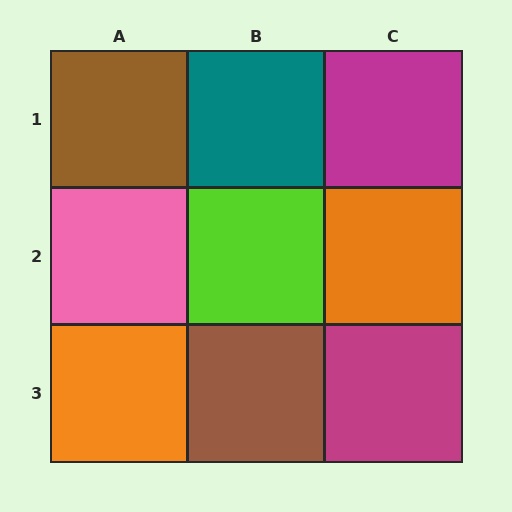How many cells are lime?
1 cell is lime.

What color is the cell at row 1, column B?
Teal.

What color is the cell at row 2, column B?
Lime.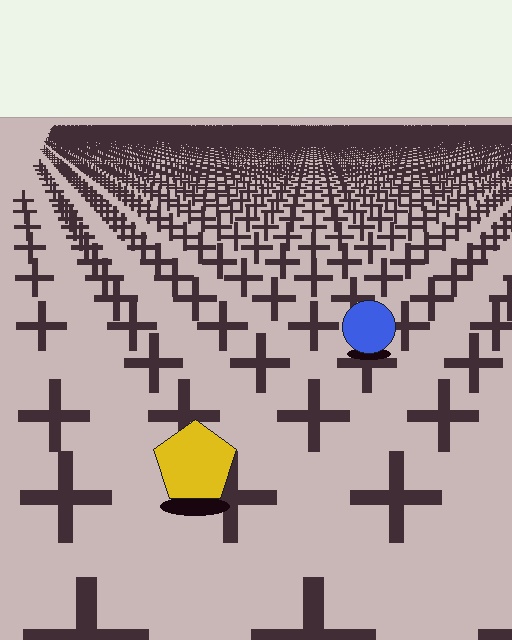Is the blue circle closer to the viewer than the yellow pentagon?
No. The yellow pentagon is closer — you can tell from the texture gradient: the ground texture is coarser near it.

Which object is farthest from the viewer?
The blue circle is farthest from the viewer. It appears smaller and the ground texture around it is denser.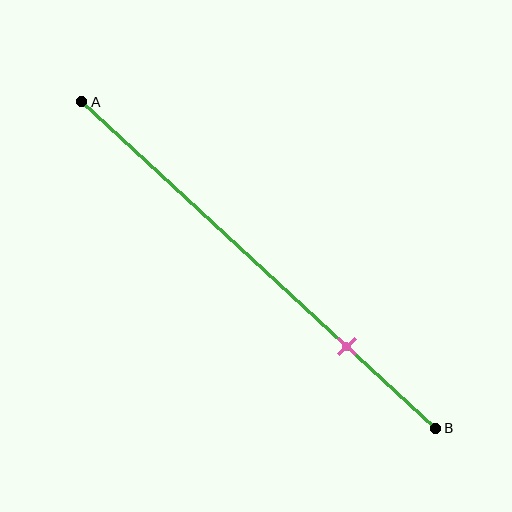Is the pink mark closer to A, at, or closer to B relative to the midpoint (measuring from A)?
The pink mark is closer to point B than the midpoint of segment AB.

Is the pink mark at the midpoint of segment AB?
No, the mark is at about 75% from A, not at the 50% midpoint.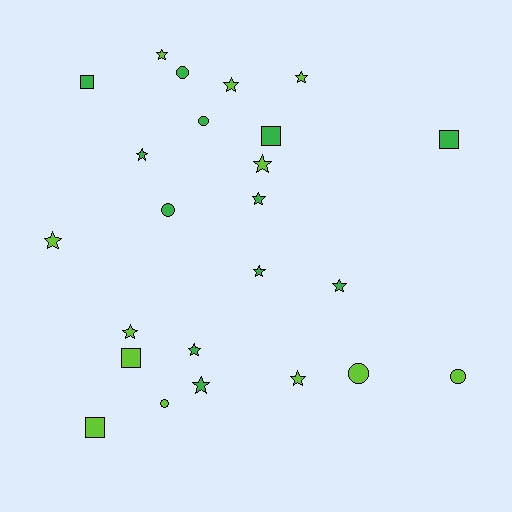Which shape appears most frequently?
Star, with 13 objects.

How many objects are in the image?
There are 24 objects.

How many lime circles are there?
There are 3 lime circles.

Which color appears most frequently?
Lime, with 12 objects.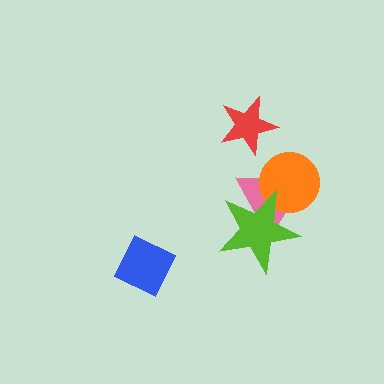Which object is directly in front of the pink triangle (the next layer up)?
The orange circle is directly in front of the pink triangle.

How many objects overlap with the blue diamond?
0 objects overlap with the blue diamond.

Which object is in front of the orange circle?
The lime star is in front of the orange circle.